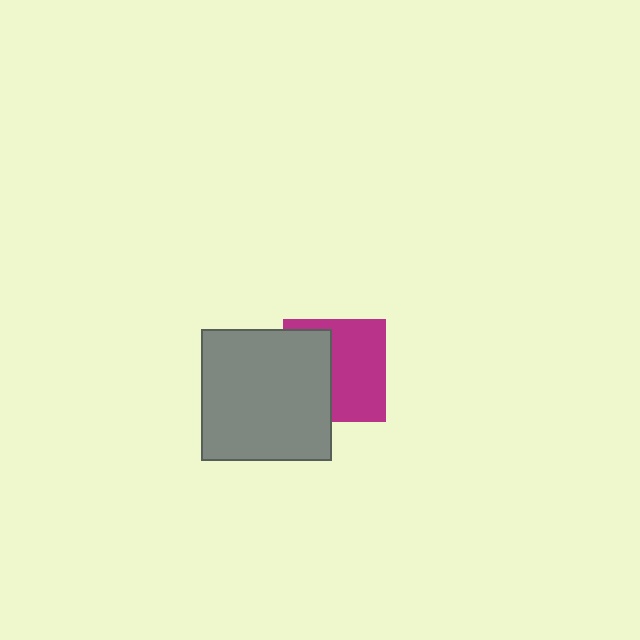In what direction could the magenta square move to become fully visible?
The magenta square could move right. That would shift it out from behind the gray square entirely.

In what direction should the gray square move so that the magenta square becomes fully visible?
The gray square should move left. That is the shortest direction to clear the overlap and leave the magenta square fully visible.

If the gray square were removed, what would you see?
You would see the complete magenta square.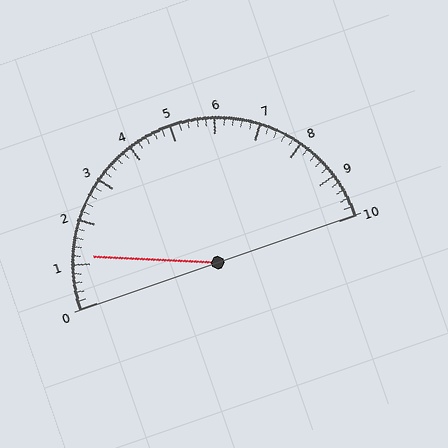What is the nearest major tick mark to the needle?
The nearest major tick mark is 1.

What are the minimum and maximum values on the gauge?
The gauge ranges from 0 to 10.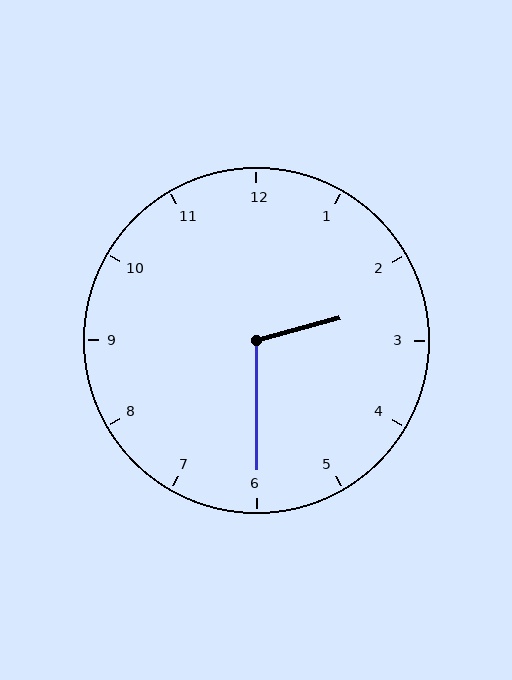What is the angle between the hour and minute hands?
Approximately 105 degrees.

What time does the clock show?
2:30.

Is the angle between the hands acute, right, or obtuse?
It is obtuse.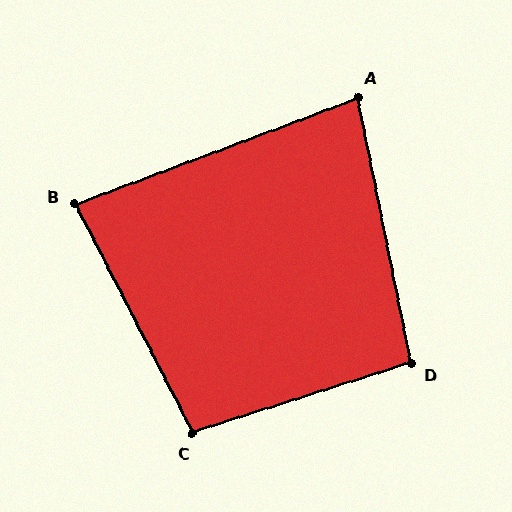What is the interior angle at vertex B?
Approximately 83 degrees (acute).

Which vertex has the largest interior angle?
C, at approximately 99 degrees.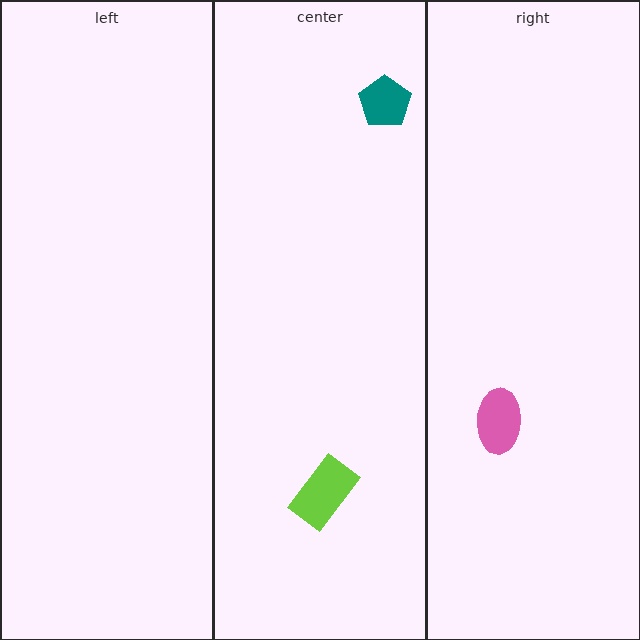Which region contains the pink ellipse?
The right region.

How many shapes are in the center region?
2.